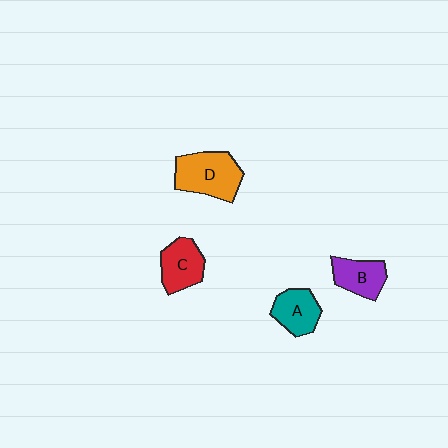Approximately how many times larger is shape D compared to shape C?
Approximately 1.4 times.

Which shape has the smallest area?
Shape B (purple).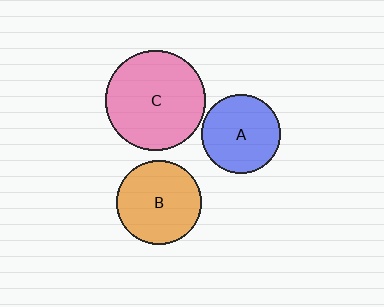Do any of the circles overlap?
No, none of the circles overlap.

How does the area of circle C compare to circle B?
Approximately 1.4 times.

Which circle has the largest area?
Circle C (pink).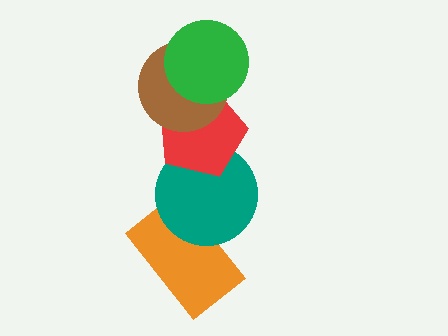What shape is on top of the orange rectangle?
The teal circle is on top of the orange rectangle.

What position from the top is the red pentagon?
The red pentagon is 3rd from the top.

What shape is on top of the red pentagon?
The brown circle is on top of the red pentagon.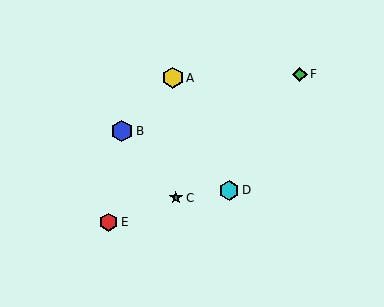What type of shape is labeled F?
Shape F is a green diamond.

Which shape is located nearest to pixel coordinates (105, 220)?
The red hexagon (labeled E) at (109, 222) is nearest to that location.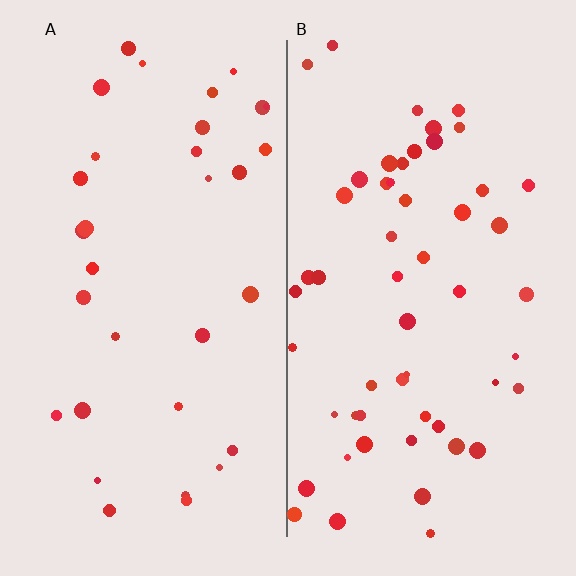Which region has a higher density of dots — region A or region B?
B (the right).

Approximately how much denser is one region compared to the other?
Approximately 1.6× — region B over region A.